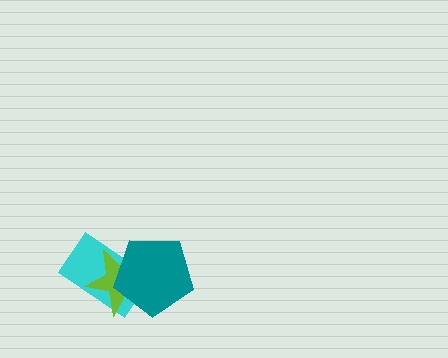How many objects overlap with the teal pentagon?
2 objects overlap with the teal pentagon.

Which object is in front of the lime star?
The teal pentagon is in front of the lime star.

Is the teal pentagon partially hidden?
No, no other shape covers it.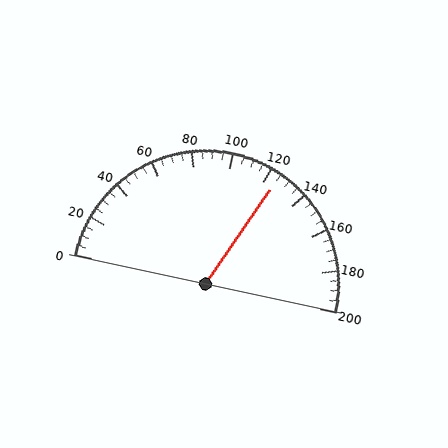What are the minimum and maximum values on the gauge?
The gauge ranges from 0 to 200.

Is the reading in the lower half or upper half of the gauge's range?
The reading is in the upper half of the range (0 to 200).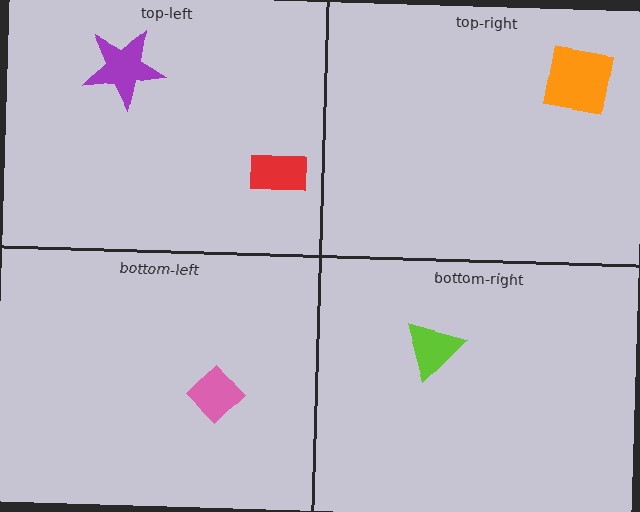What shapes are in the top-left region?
The purple star, the red rectangle.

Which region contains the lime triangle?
The bottom-right region.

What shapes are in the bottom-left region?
The pink diamond.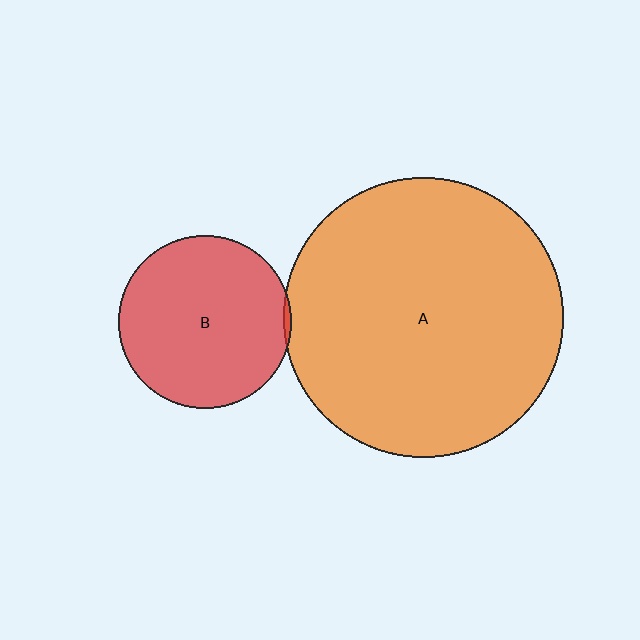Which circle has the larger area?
Circle A (orange).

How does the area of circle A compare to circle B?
Approximately 2.6 times.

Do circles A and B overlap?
Yes.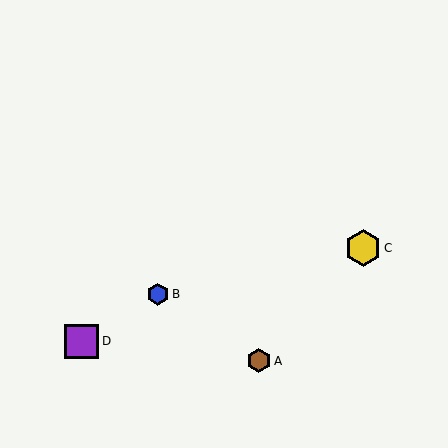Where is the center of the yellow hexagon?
The center of the yellow hexagon is at (363, 248).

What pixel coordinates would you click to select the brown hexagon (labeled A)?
Click at (259, 361) to select the brown hexagon A.